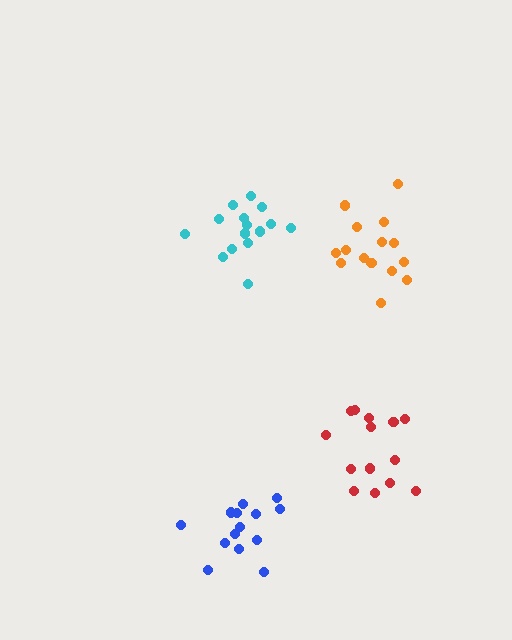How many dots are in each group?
Group 1: 15 dots, Group 2: 14 dots, Group 3: 14 dots, Group 4: 15 dots (58 total).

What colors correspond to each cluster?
The clusters are colored: cyan, red, blue, orange.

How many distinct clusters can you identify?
There are 4 distinct clusters.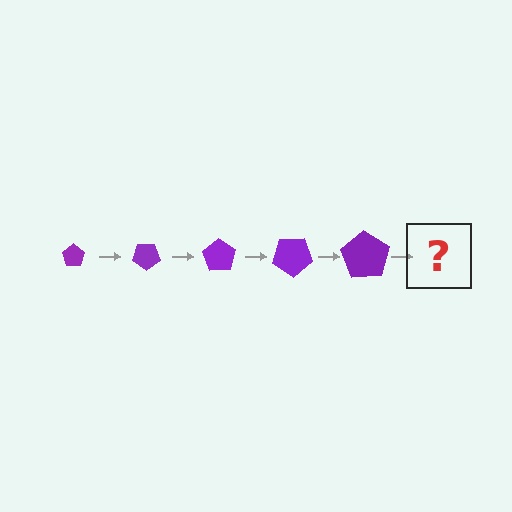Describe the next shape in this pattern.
It should be a pentagon, larger than the previous one and rotated 175 degrees from the start.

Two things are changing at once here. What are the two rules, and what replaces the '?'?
The two rules are that the pentagon grows larger each step and it rotates 35 degrees each step. The '?' should be a pentagon, larger than the previous one and rotated 175 degrees from the start.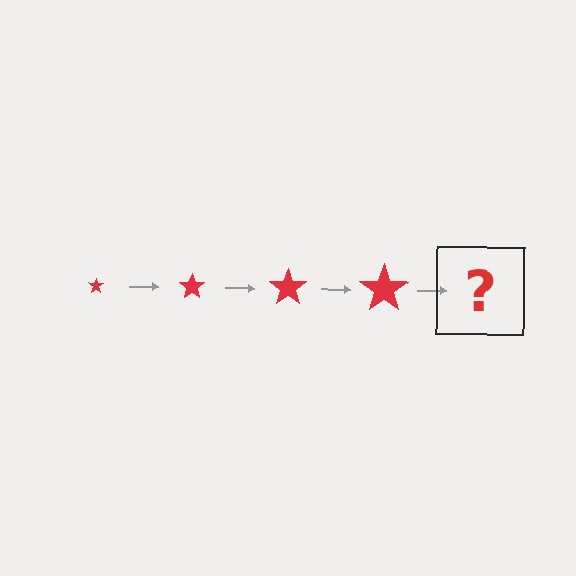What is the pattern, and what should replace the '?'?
The pattern is that the star gets progressively larger each step. The '?' should be a red star, larger than the previous one.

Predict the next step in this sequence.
The next step is a red star, larger than the previous one.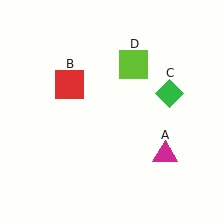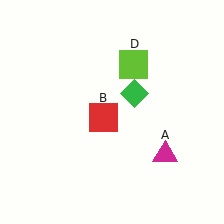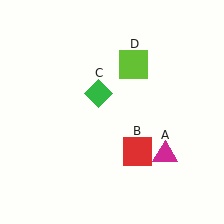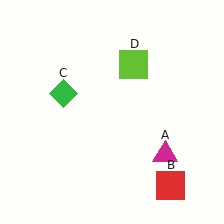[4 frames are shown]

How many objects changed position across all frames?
2 objects changed position: red square (object B), green diamond (object C).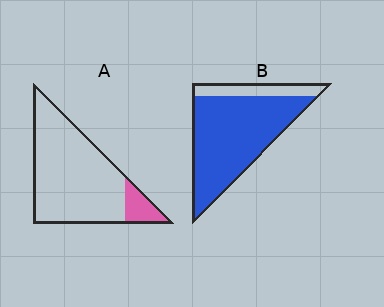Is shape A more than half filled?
No.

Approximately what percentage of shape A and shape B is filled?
A is approximately 10% and B is approximately 80%.